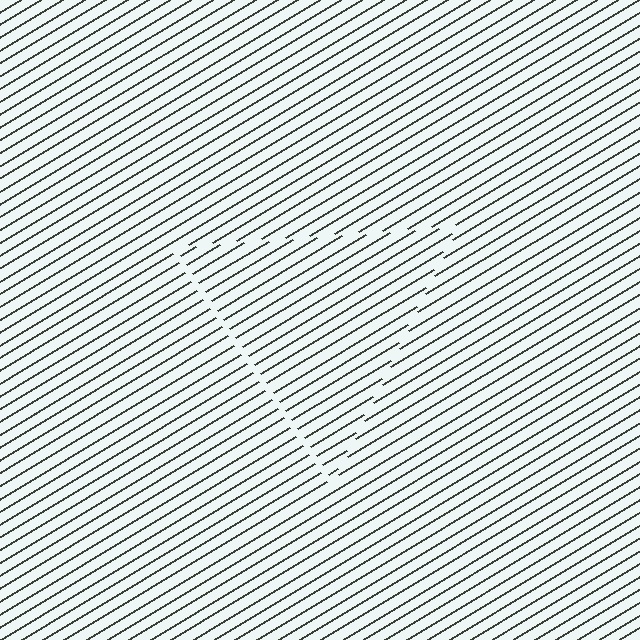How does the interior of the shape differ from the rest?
The interior of the shape contains the same grating, shifted by half a period — the contour is defined by the phase discontinuity where line-ends from the inner and outer gratings abut.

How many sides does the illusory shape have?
3 sides — the line-ends trace a triangle.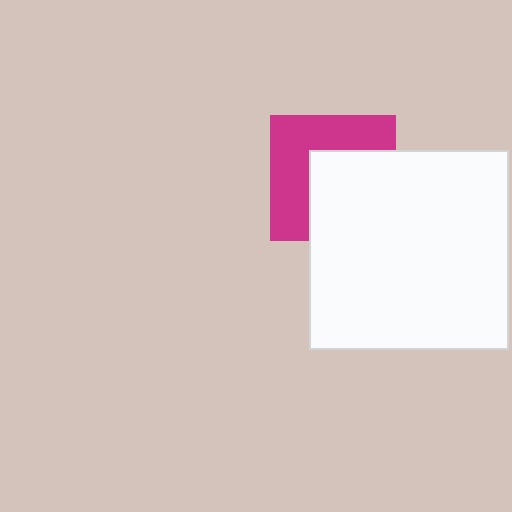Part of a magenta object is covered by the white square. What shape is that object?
It is a square.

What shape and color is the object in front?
The object in front is a white square.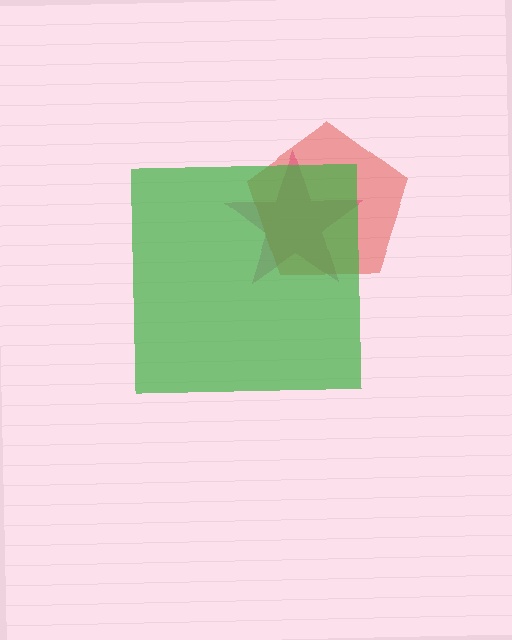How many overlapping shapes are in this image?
There are 3 overlapping shapes in the image.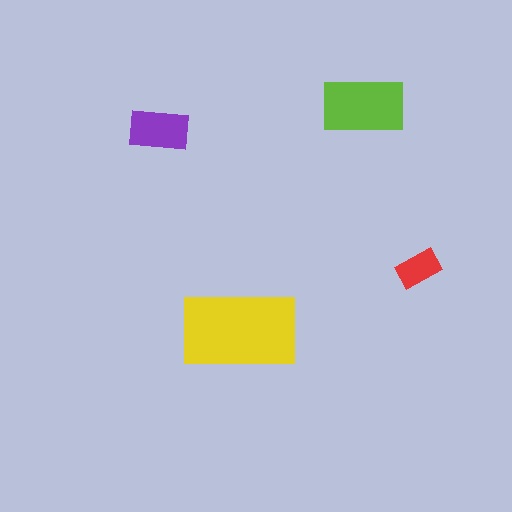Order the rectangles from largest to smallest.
the yellow one, the lime one, the purple one, the red one.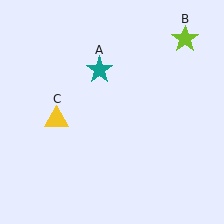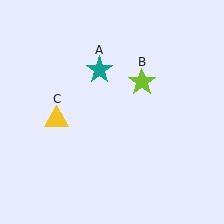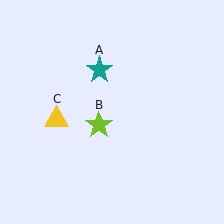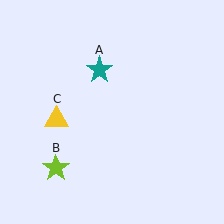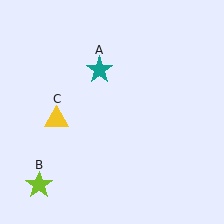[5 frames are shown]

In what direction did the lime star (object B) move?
The lime star (object B) moved down and to the left.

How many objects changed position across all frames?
1 object changed position: lime star (object B).